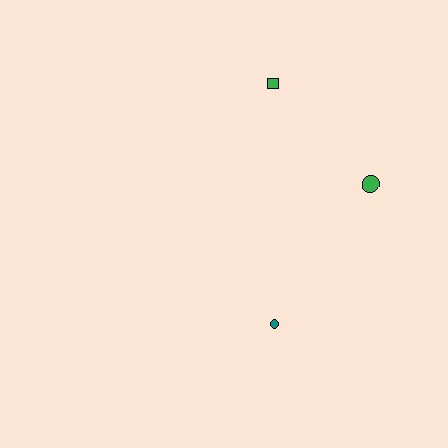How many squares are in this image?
There is 1 square.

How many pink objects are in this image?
There are no pink objects.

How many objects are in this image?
There are 3 objects.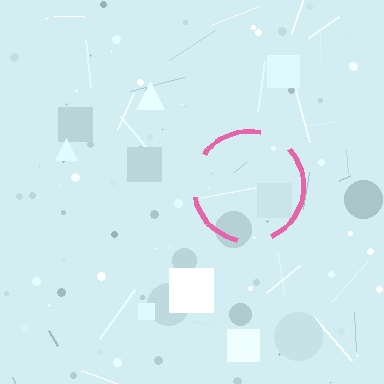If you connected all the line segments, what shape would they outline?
They would outline a circle.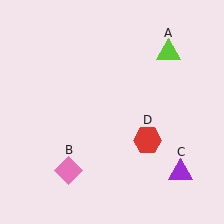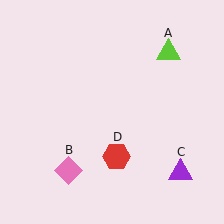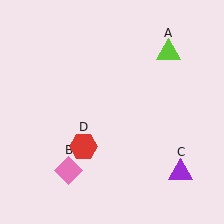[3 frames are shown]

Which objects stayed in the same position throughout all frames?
Lime triangle (object A) and pink diamond (object B) and purple triangle (object C) remained stationary.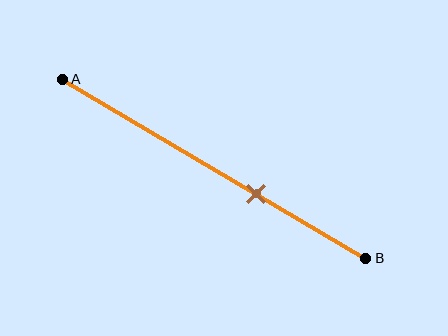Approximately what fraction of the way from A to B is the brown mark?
The brown mark is approximately 65% of the way from A to B.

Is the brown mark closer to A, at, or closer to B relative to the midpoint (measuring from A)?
The brown mark is closer to point B than the midpoint of segment AB.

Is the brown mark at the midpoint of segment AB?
No, the mark is at about 65% from A, not at the 50% midpoint.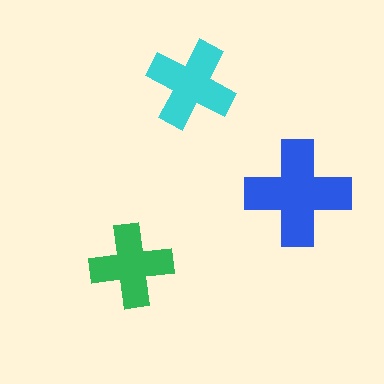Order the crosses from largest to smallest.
the blue one, the cyan one, the green one.